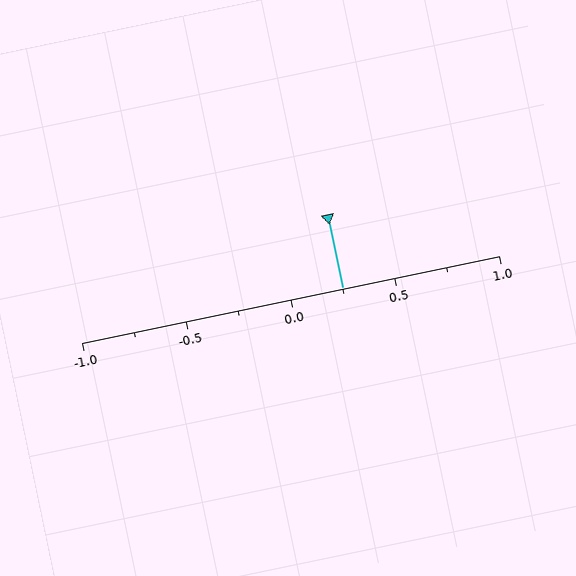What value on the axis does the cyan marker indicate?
The marker indicates approximately 0.25.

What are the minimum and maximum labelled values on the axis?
The axis runs from -1.0 to 1.0.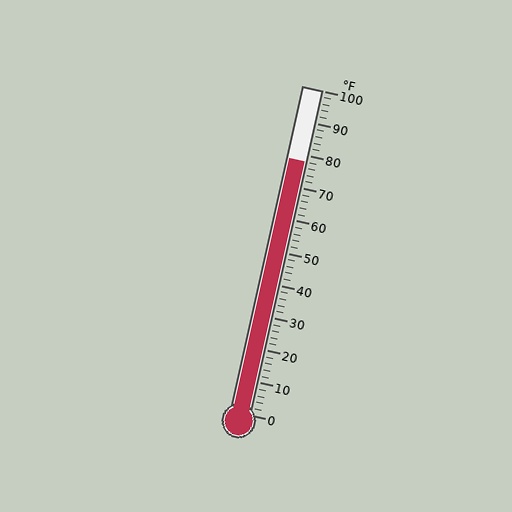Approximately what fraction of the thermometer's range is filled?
The thermometer is filled to approximately 80% of its range.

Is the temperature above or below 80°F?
The temperature is below 80°F.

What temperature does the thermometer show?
The thermometer shows approximately 78°F.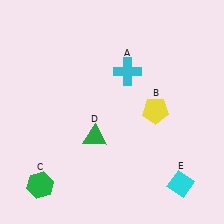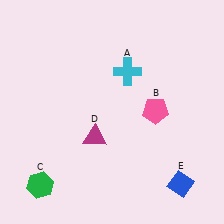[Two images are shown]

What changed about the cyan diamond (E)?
In Image 1, E is cyan. In Image 2, it changed to blue.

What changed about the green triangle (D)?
In Image 1, D is green. In Image 2, it changed to magenta.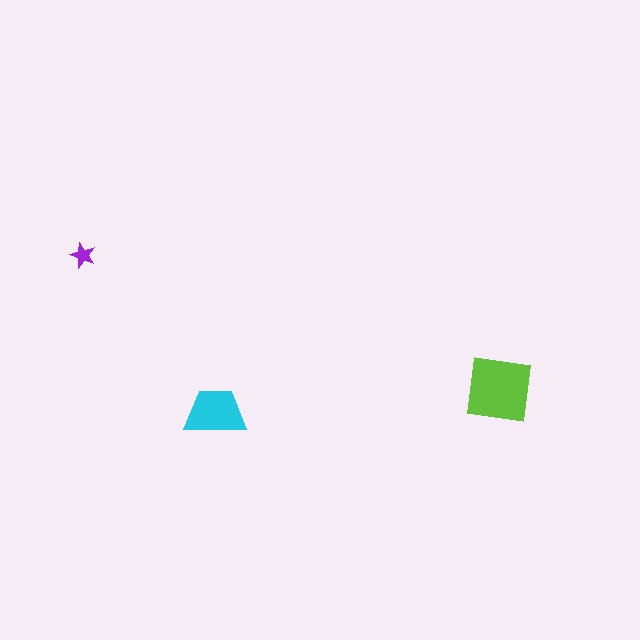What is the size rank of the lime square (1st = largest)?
1st.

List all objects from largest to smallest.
The lime square, the cyan trapezoid, the purple star.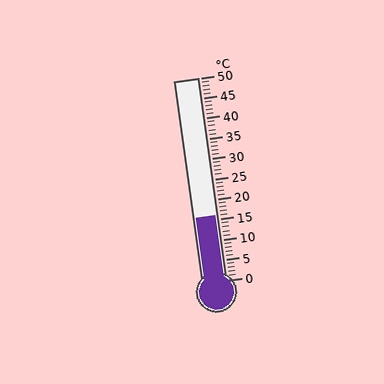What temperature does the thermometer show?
The thermometer shows approximately 16°C.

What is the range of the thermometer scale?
The thermometer scale ranges from 0°C to 50°C.